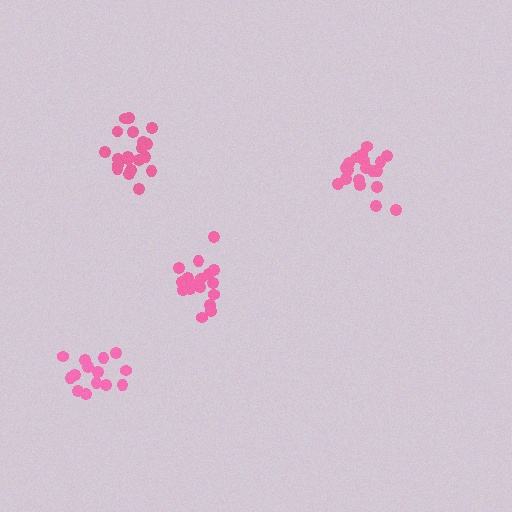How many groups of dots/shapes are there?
There are 4 groups.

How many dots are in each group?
Group 1: 19 dots, Group 2: 18 dots, Group 3: 14 dots, Group 4: 20 dots (71 total).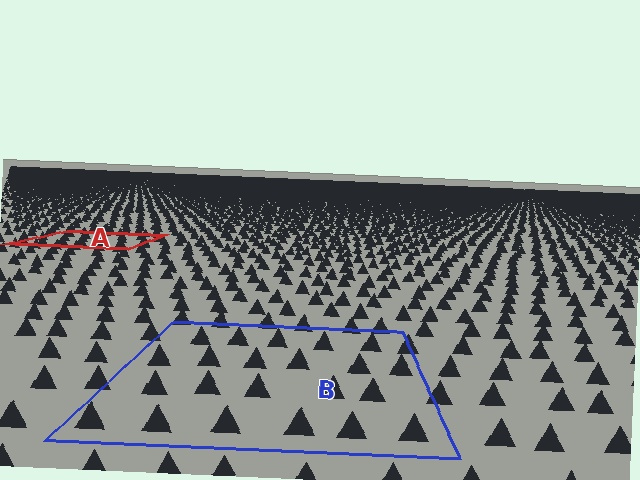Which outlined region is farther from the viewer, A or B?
Region A is farther from the viewer — the texture elements inside it appear smaller and more densely packed.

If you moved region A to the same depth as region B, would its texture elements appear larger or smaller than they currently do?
They would appear larger. At a closer depth, the same texture elements are projected at a bigger on-screen size.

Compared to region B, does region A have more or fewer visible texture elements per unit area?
Region A has more texture elements per unit area — they are packed more densely because it is farther away.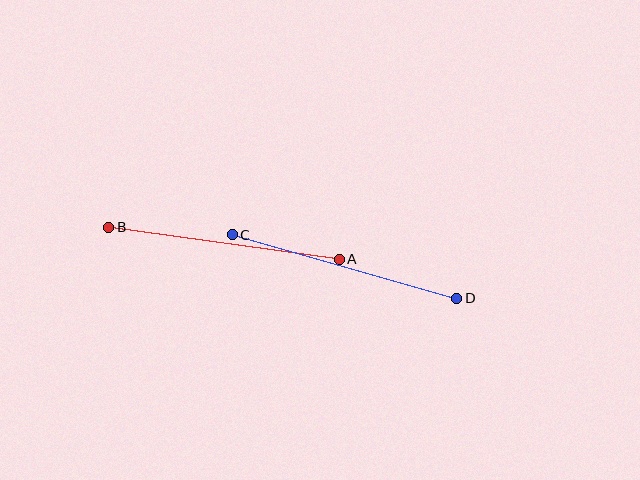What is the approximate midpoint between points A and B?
The midpoint is at approximately (224, 243) pixels.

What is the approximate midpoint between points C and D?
The midpoint is at approximately (345, 267) pixels.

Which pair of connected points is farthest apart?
Points C and D are farthest apart.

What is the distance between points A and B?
The distance is approximately 233 pixels.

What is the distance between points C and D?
The distance is approximately 233 pixels.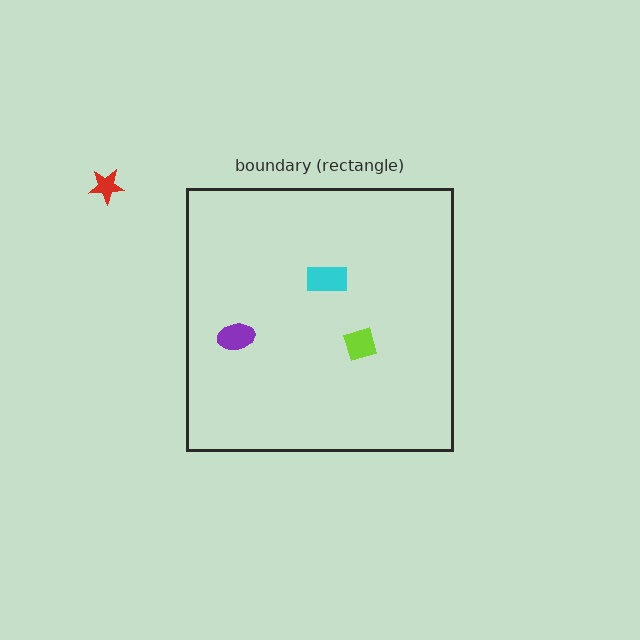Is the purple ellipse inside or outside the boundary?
Inside.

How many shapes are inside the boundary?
3 inside, 1 outside.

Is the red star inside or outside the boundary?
Outside.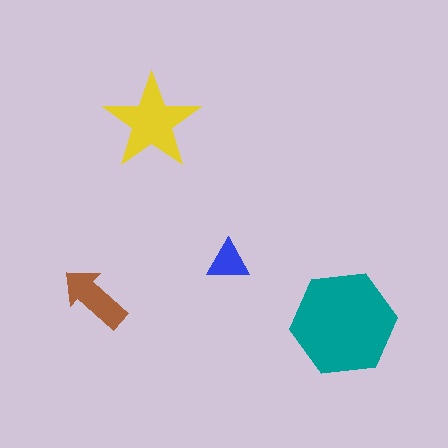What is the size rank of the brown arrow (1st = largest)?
3rd.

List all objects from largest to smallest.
The teal hexagon, the yellow star, the brown arrow, the blue triangle.